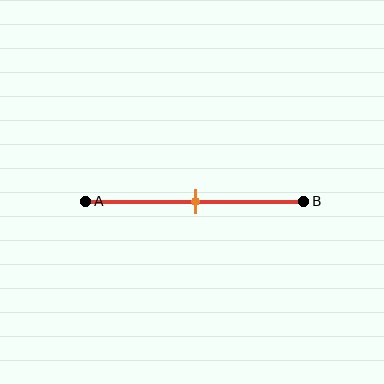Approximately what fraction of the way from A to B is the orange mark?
The orange mark is approximately 50% of the way from A to B.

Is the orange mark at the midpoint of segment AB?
Yes, the mark is approximately at the midpoint.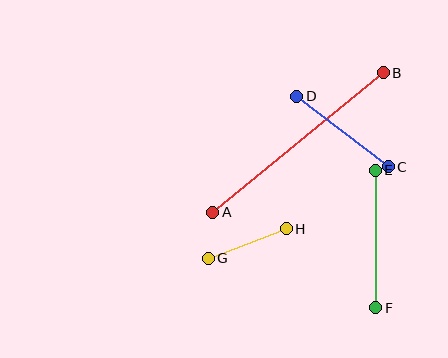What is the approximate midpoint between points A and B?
The midpoint is at approximately (298, 142) pixels.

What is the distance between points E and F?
The distance is approximately 138 pixels.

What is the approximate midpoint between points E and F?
The midpoint is at approximately (376, 239) pixels.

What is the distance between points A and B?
The distance is approximately 220 pixels.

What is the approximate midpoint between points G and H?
The midpoint is at approximately (247, 244) pixels.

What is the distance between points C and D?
The distance is approximately 116 pixels.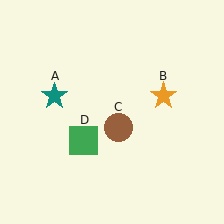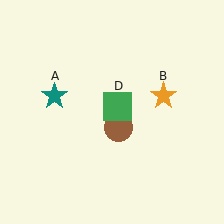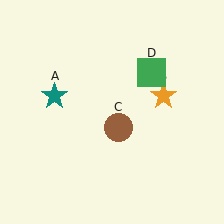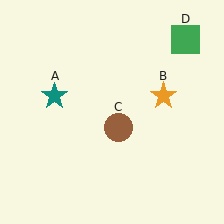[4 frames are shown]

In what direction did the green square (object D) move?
The green square (object D) moved up and to the right.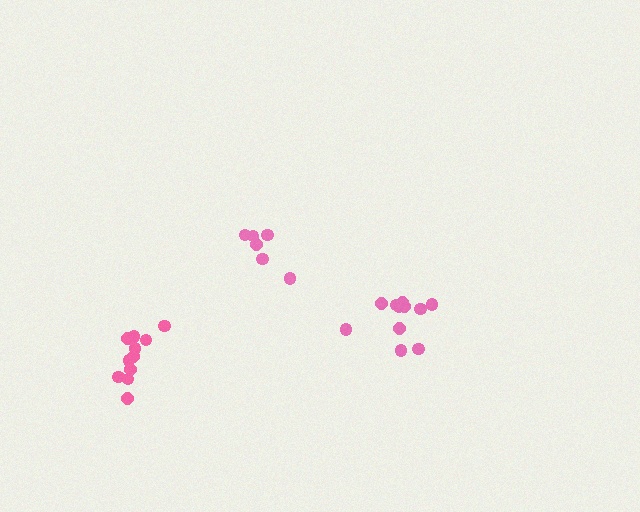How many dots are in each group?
Group 1: 11 dots, Group 2: 6 dots, Group 3: 11 dots (28 total).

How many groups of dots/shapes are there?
There are 3 groups.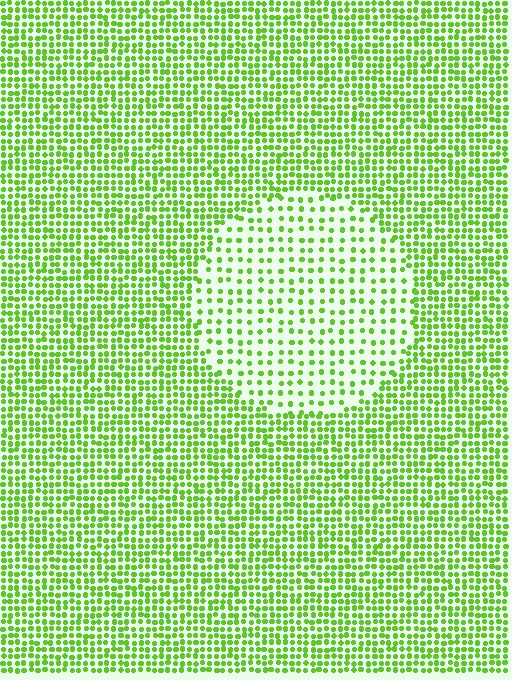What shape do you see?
I see a circle.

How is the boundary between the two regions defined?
The boundary is defined by a change in element density (approximately 2.2x ratio). All elements are the same color, size, and shape.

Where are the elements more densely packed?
The elements are more densely packed outside the circle boundary.